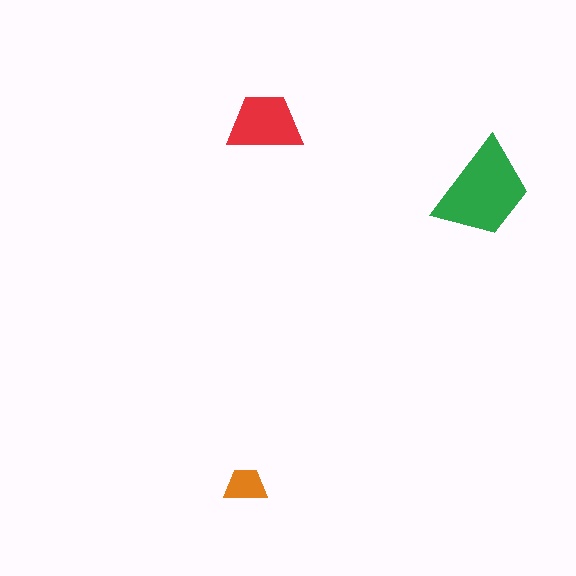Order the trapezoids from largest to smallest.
the green one, the red one, the orange one.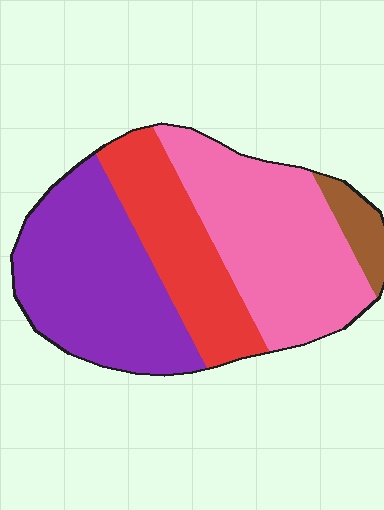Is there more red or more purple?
Purple.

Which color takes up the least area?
Brown, at roughly 5%.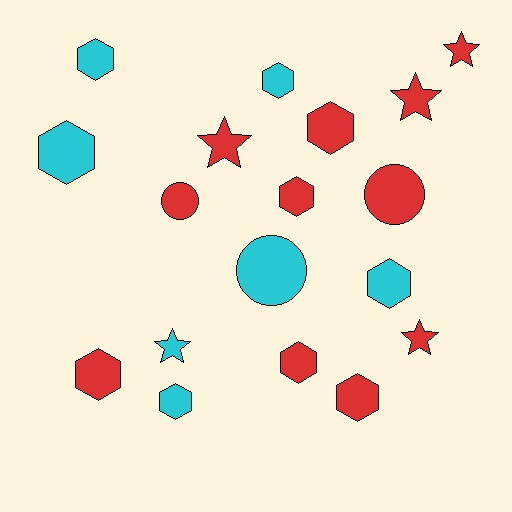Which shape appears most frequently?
Hexagon, with 10 objects.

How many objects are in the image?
There are 18 objects.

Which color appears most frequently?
Red, with 11 objects.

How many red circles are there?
There are 2 red circles.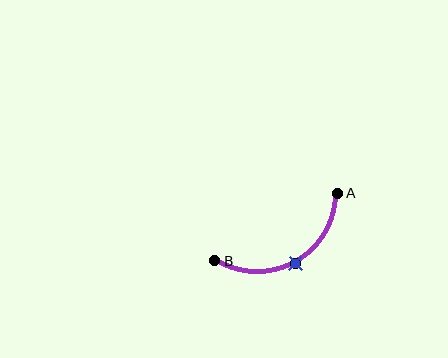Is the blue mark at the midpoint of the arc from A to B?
Yes. The blue mark lies on the arc at equal arc-length from both A and B — it is the arc midpoint.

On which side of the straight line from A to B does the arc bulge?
The arc bulges below the straight line connecting A and B.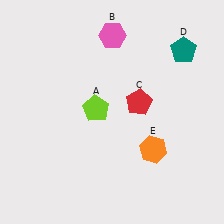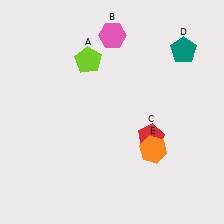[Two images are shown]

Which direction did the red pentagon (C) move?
The red pentagon (C) moved down.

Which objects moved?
The objects that moved are: the lime pentagon (A), the red pentagon (C).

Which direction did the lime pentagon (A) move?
The lime pentagon (A) moved up.